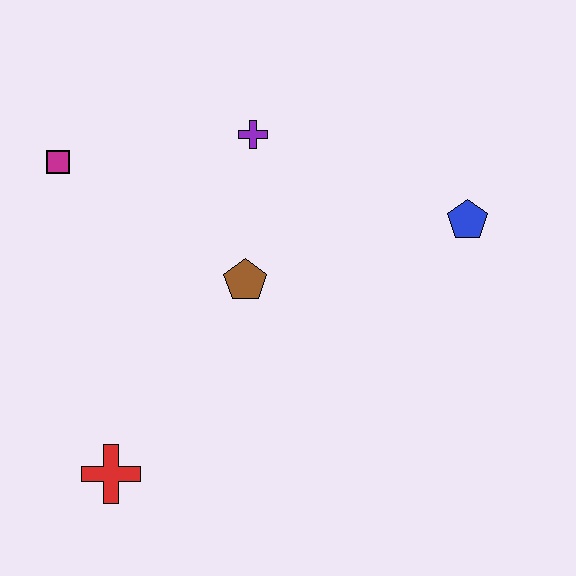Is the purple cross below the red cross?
No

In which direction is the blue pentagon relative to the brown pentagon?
The blue pentagon is to the right of the brown pentagon.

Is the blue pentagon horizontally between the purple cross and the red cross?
No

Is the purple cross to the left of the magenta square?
No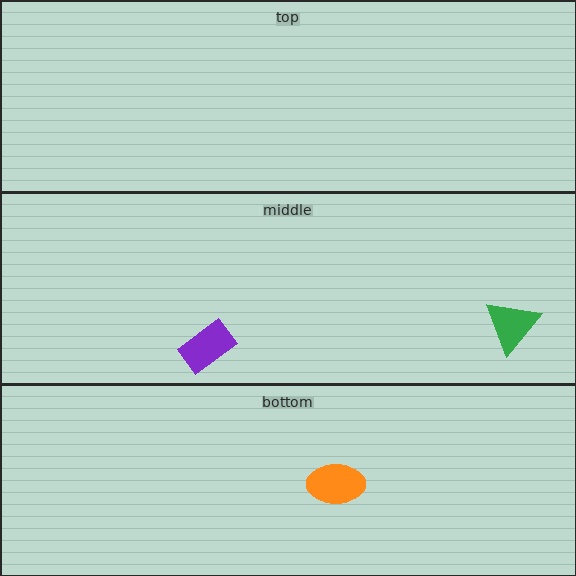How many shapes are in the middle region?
2.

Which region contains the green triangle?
The middle region.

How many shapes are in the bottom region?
1.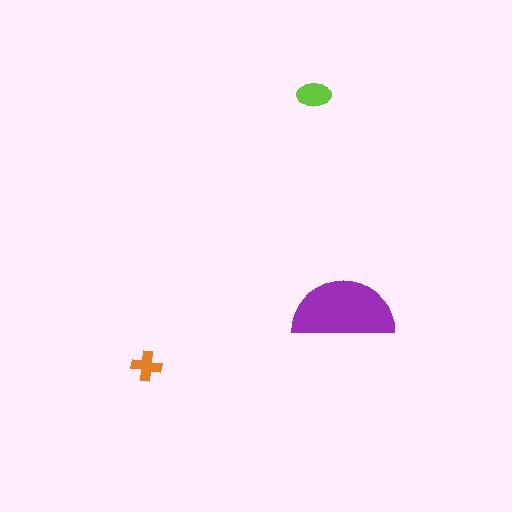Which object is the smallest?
The orange cross.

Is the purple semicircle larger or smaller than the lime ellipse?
Larger.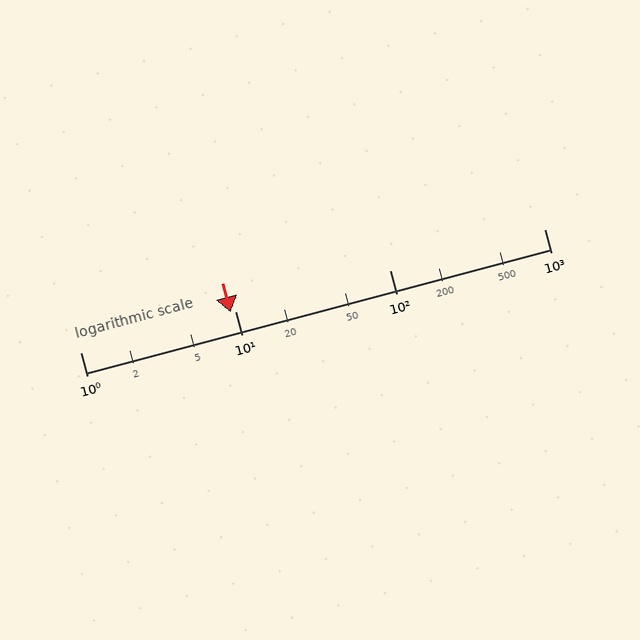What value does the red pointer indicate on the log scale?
The pointer indicates approximately 9.4.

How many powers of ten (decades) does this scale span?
The scale spans 3 decades, from 1 to 1000.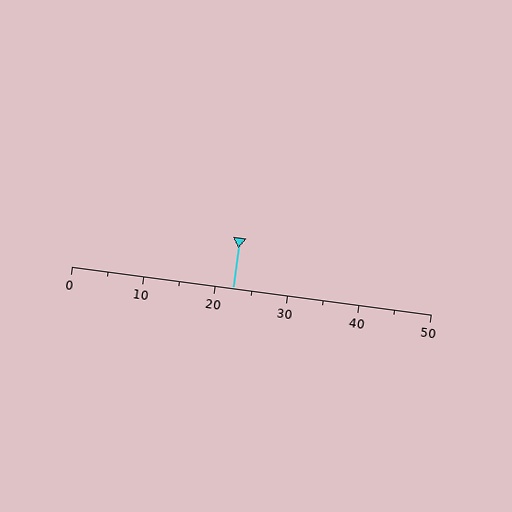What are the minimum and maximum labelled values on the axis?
The axis runs from 0 to 50.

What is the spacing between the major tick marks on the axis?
The major ticks are spaced 10 apart.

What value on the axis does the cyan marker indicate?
The marker indicates approximately 22.5.